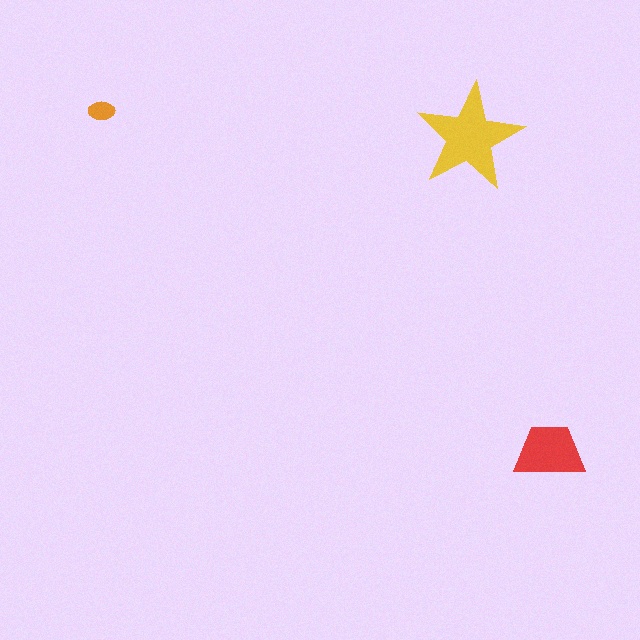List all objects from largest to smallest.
The yellow star, the red trapezoid, the orange ellipse.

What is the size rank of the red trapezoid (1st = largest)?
2nd.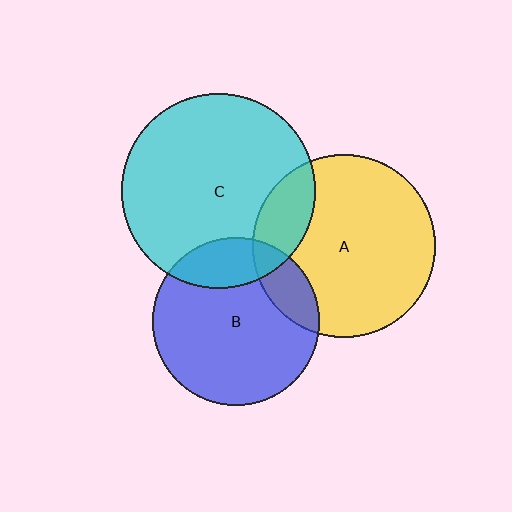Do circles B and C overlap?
Yes.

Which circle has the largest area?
Circle C (cyan).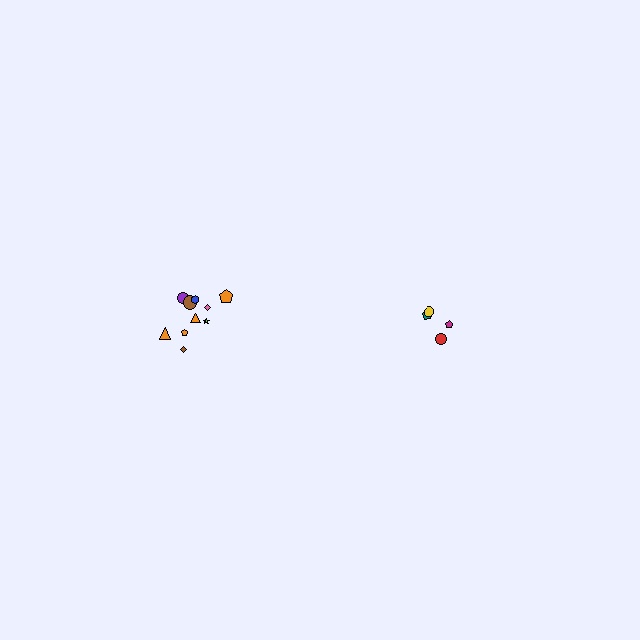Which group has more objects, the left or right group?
The left group.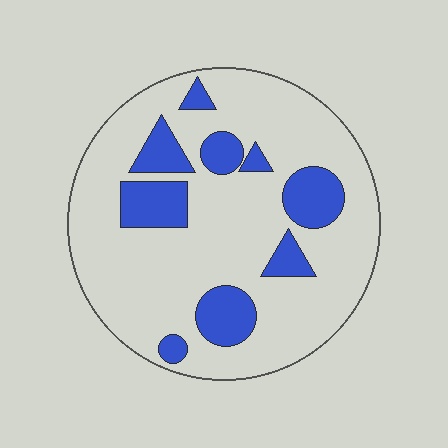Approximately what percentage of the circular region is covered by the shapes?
Approximately 20%.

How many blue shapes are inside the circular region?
9.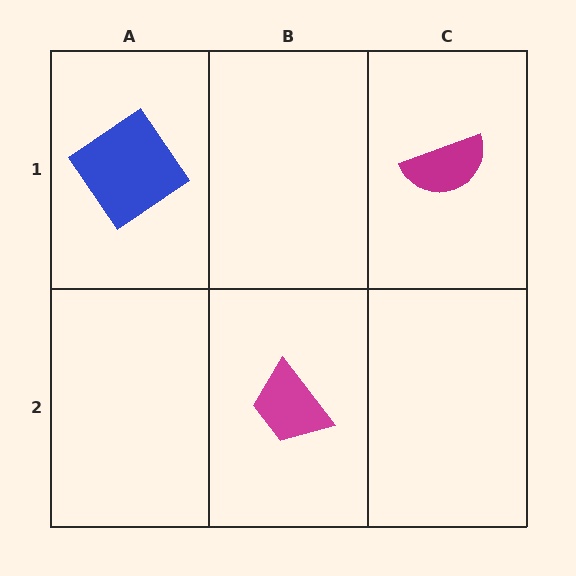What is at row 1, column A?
A blue diamond.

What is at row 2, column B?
A magenta trapezoid.